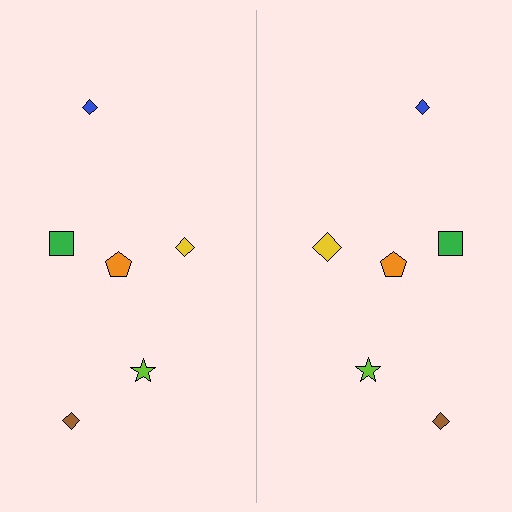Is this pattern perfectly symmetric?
No, the pattern is not perfectly symmetric. The yellow diamond on the right side has a different size than its mirror counterpart.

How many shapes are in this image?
There are 12 shapes in this image.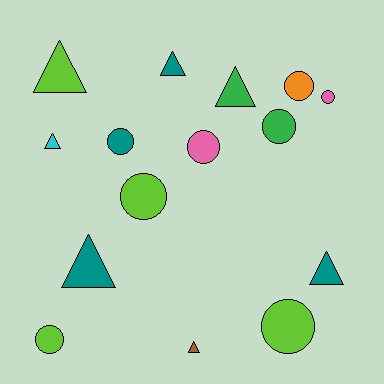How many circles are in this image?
There are 8 circles.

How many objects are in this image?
There are 15 objects.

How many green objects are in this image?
There are 2 green objects.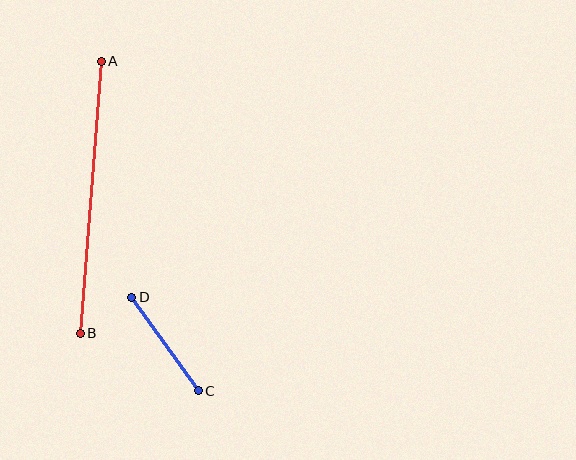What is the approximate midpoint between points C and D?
The midpoint is at approximately (165, 344) pixels.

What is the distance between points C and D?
The distance is approximately 115 pixels.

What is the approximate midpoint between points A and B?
The midpoint is at approximately (91, 197) pixels.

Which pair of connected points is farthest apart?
Points A and B are farthest apart.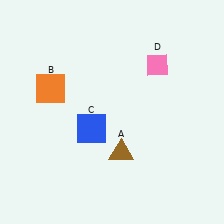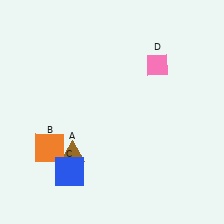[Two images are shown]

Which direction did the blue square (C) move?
The blue square (C) moved down.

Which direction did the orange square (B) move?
The orange square (B) moved down.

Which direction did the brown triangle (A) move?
The brown triangle (A) moved left.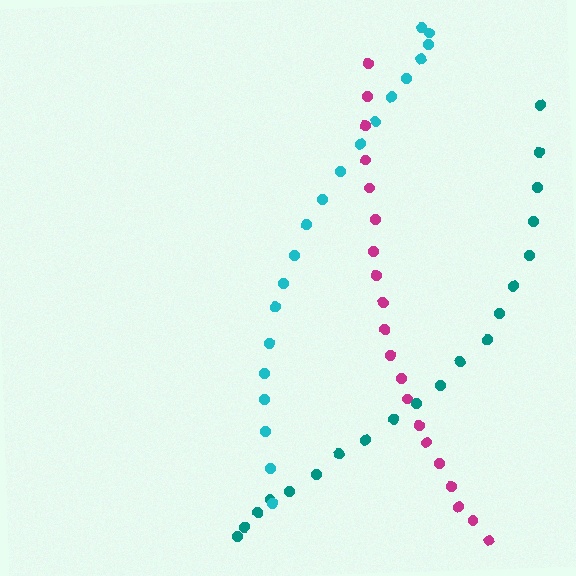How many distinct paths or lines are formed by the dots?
There are 3 distinct paths.